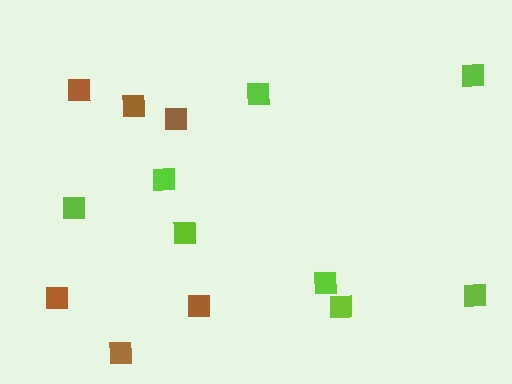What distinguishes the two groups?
There are 2 groups: one group of brown squares (6) and one group of lime squares (8).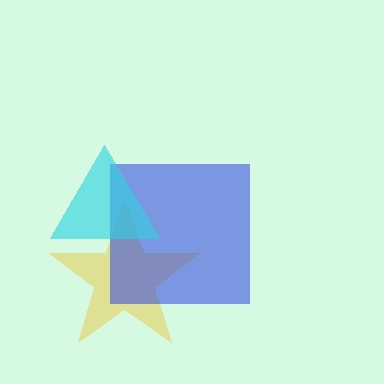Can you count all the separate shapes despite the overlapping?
Yes, there are 3 separate shapes.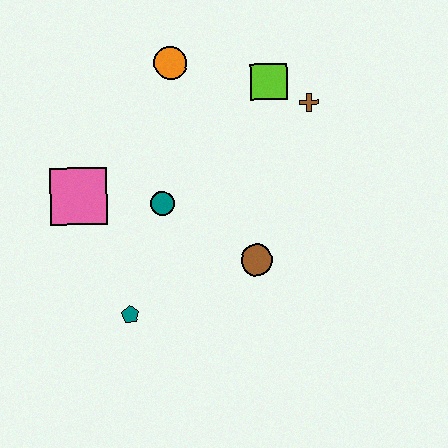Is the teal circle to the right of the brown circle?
No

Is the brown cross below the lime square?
Yes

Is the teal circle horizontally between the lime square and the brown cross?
No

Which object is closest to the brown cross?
The lime square is closest to the brown cross.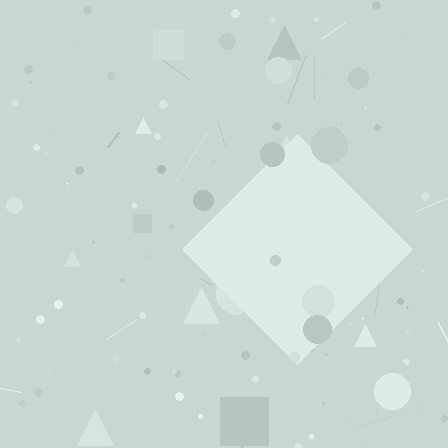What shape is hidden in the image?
A diamond is hidden in the image.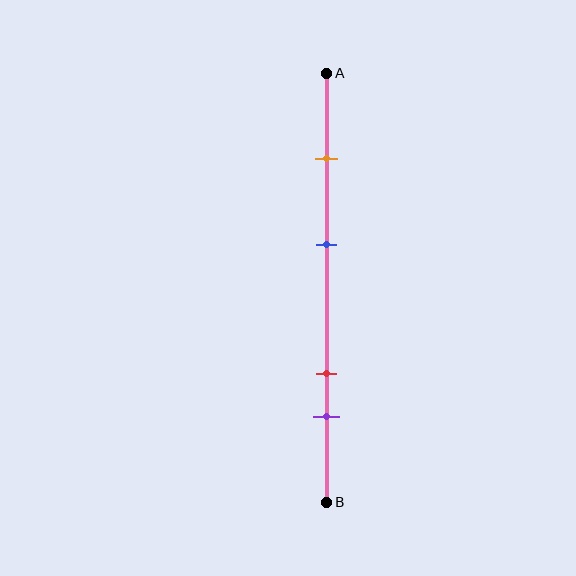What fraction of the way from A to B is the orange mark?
The orange mark is approximately 20% (0.2) of the way from A to B.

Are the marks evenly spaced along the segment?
No, the marks are not evenly spaced.